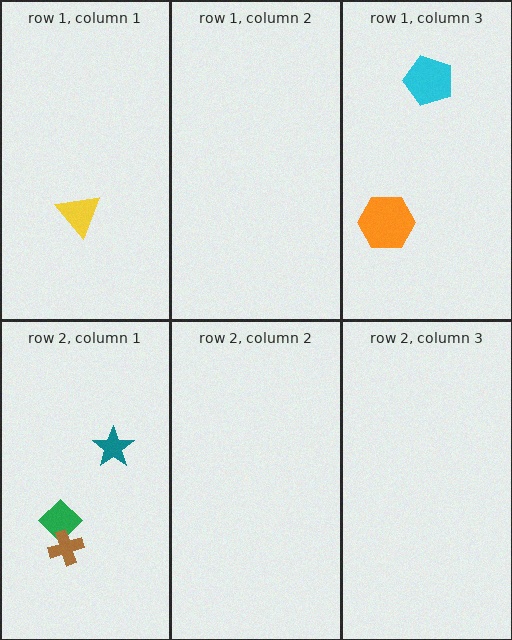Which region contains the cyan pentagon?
The row 1, column 3 region.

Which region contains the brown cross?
The row 2, column 1 region.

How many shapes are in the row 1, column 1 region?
1.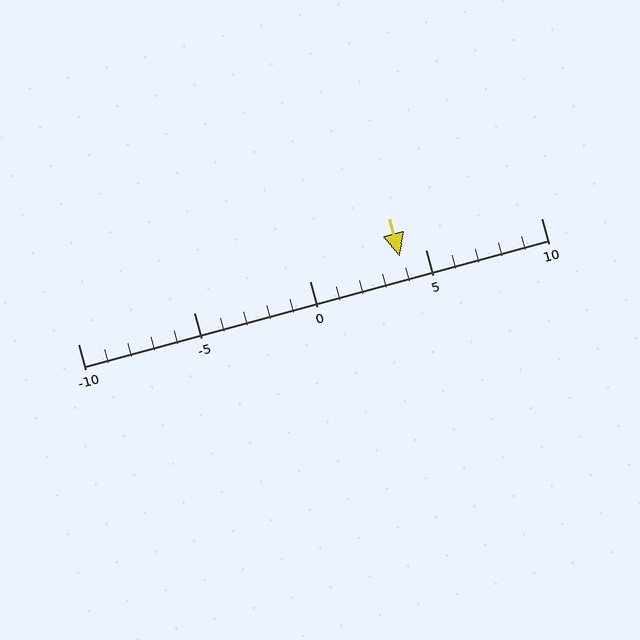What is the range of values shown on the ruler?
The ruler shows values from -10 to 10.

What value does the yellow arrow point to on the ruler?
The yellow arrow points to approximately 4.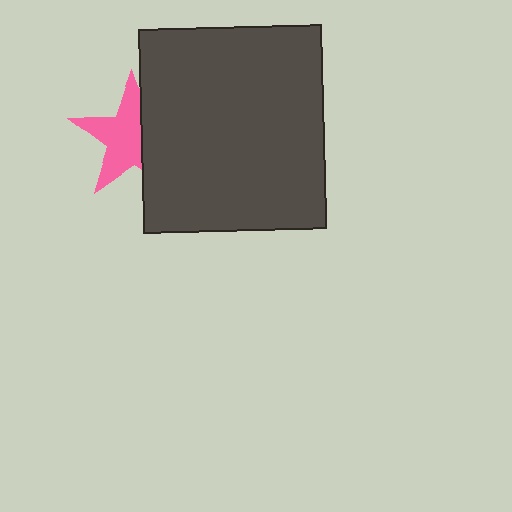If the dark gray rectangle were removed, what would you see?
You would see the complete pink star.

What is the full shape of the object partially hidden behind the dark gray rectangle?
The partially hidden object is a pink star.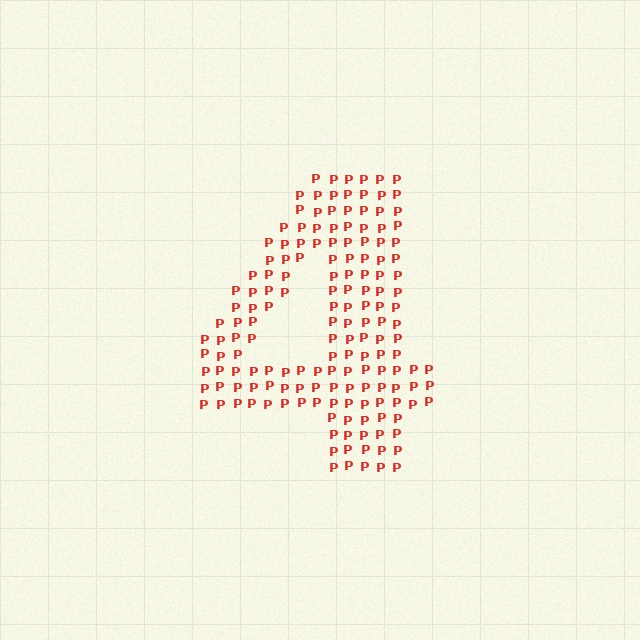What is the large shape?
The large shape is the digit 4.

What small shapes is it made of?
It is made of small letter P's.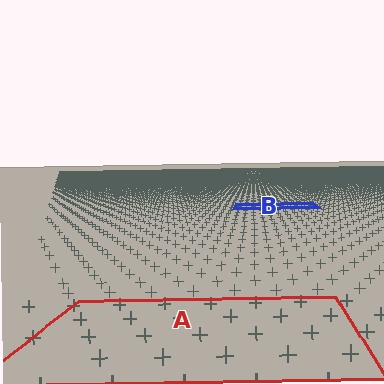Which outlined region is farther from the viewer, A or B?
Region B is farther from the viewer — the texture elements inside it appear smaller and more densely packed.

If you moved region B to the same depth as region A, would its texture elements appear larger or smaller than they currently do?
They would appear larger. At a closer depth, the same texture elements are projected at a bigger on-screen size.